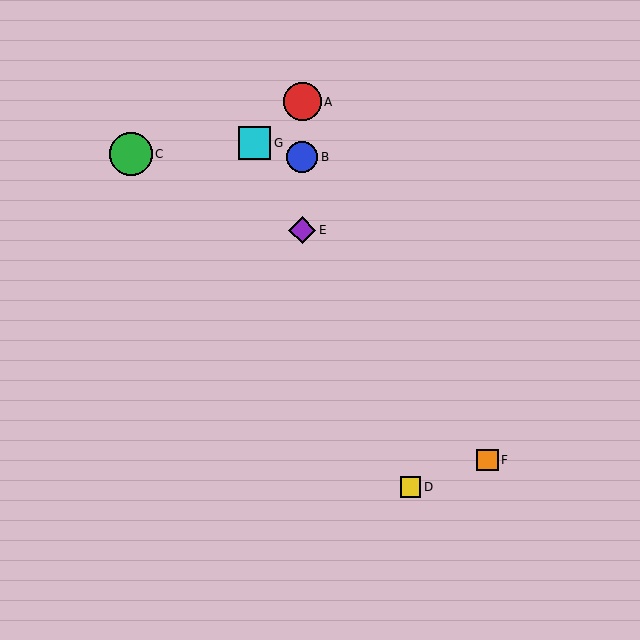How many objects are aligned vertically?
3 objects (A, B, E) are aligned vertically.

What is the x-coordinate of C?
Object C is at x≈131.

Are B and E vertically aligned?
Yes, both are at x≈302.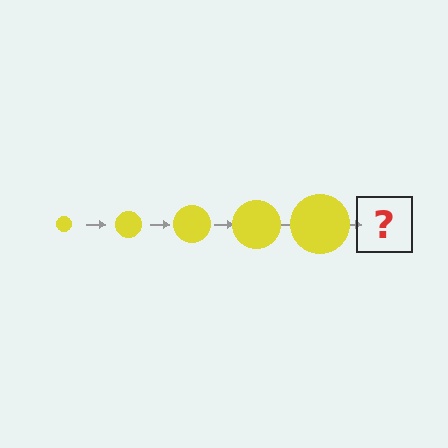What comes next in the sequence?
The next element should be a yellow circle, larger than the previous one.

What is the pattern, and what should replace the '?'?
The pattern is that the circle gets progressively larger each step. The '?' should be a yellow circle, larger than the previous one.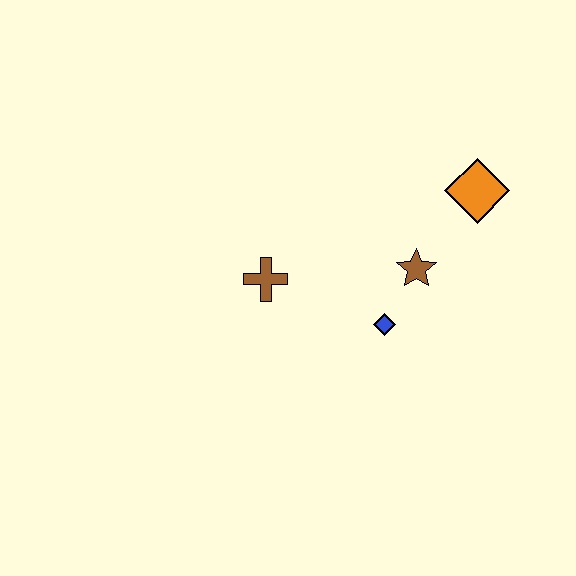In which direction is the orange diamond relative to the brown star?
The orange diamond is above the brown star.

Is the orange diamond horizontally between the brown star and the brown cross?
No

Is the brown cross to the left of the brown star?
Yes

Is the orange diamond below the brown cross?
No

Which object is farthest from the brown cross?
The orange diamond is farthest from the brown cross.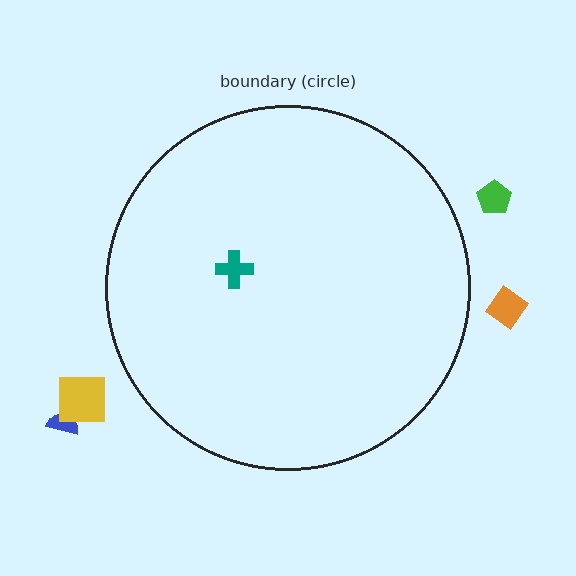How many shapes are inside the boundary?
1 inside, 4 outside.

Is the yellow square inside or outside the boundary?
Outside.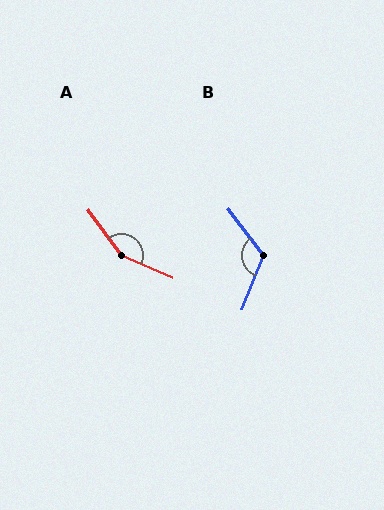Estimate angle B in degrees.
Approximately 121 degrees.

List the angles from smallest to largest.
B (121°), A (150°).